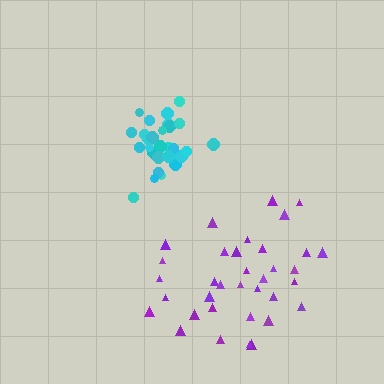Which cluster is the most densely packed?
Cyan.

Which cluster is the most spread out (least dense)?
Purple.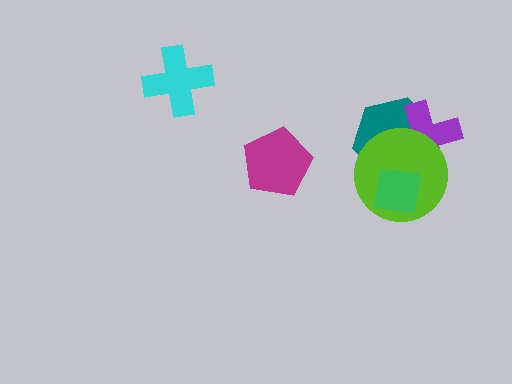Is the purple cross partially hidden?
Yes, it is partially covered by another shape.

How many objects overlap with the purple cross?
2 objects overlap with the purple cross.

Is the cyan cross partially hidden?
No, no other shape covers it.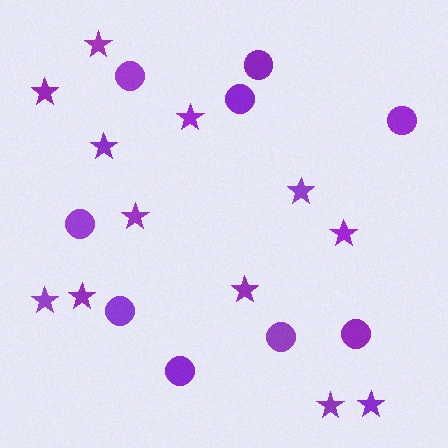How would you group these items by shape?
There are 2 groups: one group of stars (12) and one group of circles (9).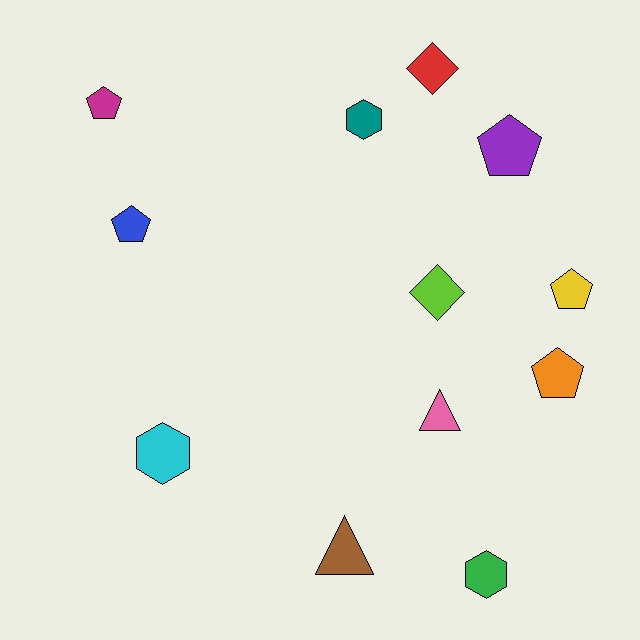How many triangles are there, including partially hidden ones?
There are 2 triangles.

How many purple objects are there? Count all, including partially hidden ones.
There is 1 purple object.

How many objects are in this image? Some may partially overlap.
There are 12 objects.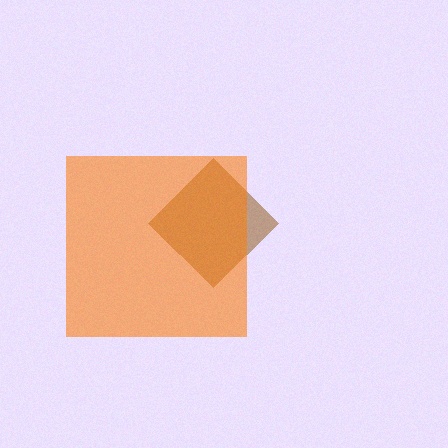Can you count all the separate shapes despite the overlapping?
Yes, there are 2 separate shapes.